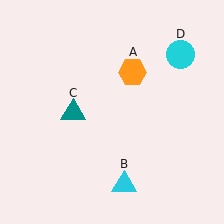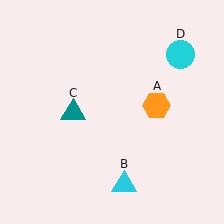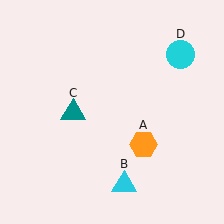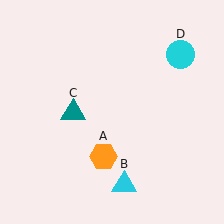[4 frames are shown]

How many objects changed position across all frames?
1 object changed position: orange hexagon (object A).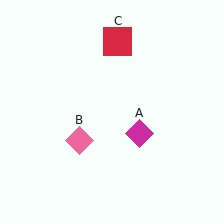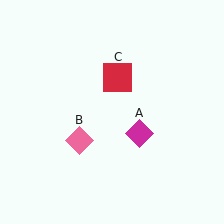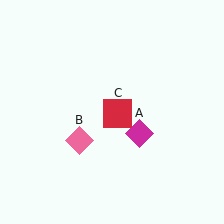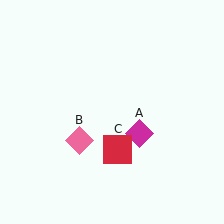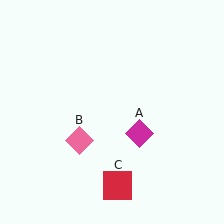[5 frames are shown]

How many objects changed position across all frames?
1 object changed position: red square (object C).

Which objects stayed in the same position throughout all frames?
Magenta diamond (object A) and pink diamond (object B) remained stationary.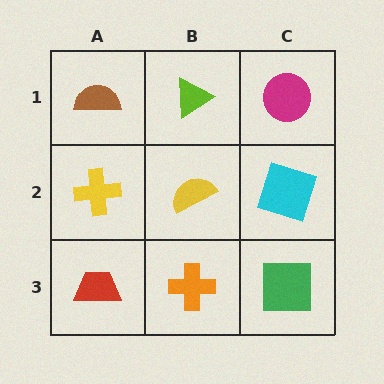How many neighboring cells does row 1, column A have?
2.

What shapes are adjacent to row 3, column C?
A cyan square (row 2, column C), an orange cross (row 3, column B).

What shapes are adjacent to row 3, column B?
A yellow semicircle (row 2, column B), a red trapezoid (row 3, column A), a green square (row 3, column C).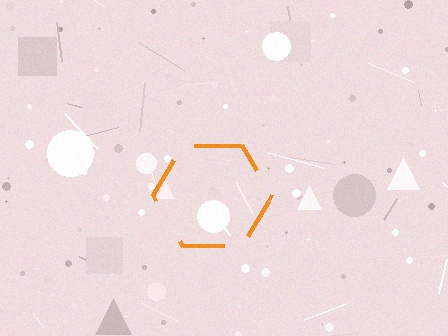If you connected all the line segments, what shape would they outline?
They would outline a hexagon.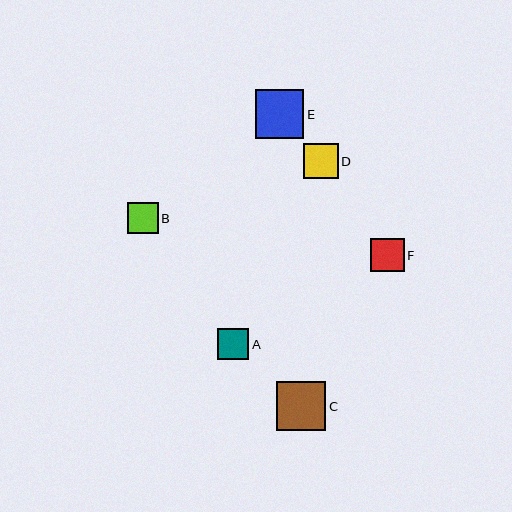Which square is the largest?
Square E is the largest with a size of approximately 49 pixels.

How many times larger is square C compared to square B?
Square C is approximately 1.6 times the size of square B.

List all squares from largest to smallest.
From largest to smallest: E, C, D, F, A, B.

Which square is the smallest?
Square B is the smallest with a size of approximately 30 pixels.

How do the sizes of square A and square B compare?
Square A and square B are approximately the same size.